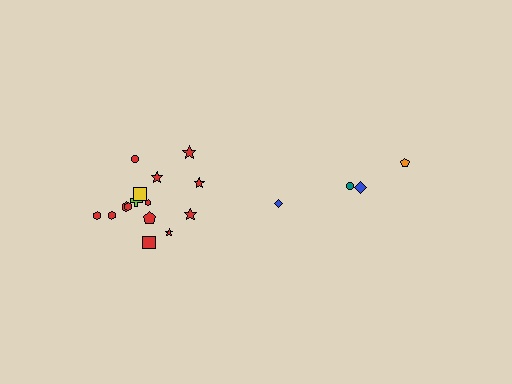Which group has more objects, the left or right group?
The left group.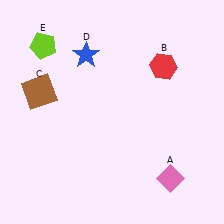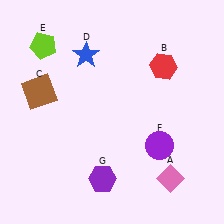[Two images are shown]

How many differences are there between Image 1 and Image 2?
There are 2 differences between the two images.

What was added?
A purple circle (F), a purple hexagon (G) were added in Image 2.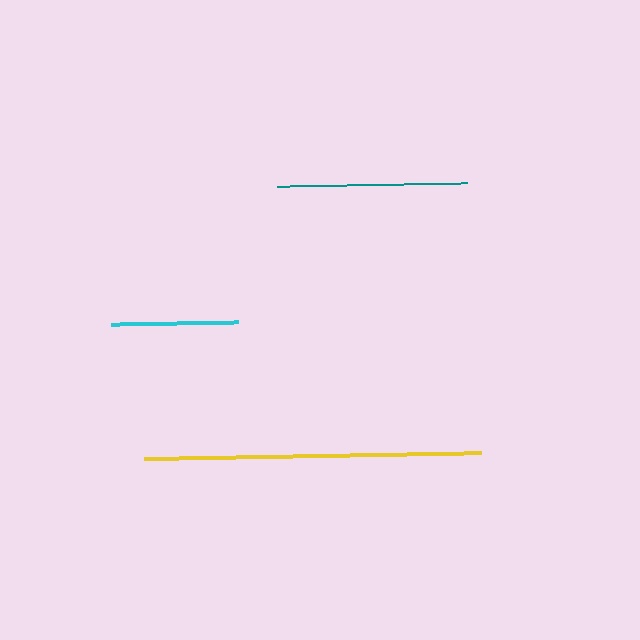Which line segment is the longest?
The yellow line is the longest at approximately 337 pixels.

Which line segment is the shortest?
The cyan line is the shortest at approximately 127 pixels.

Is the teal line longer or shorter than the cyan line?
The teal line is longer than the cyan line.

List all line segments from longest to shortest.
From longest to shortest: yellow, teal, cyan.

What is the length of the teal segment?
The teal segment is approximately 190 pixels long.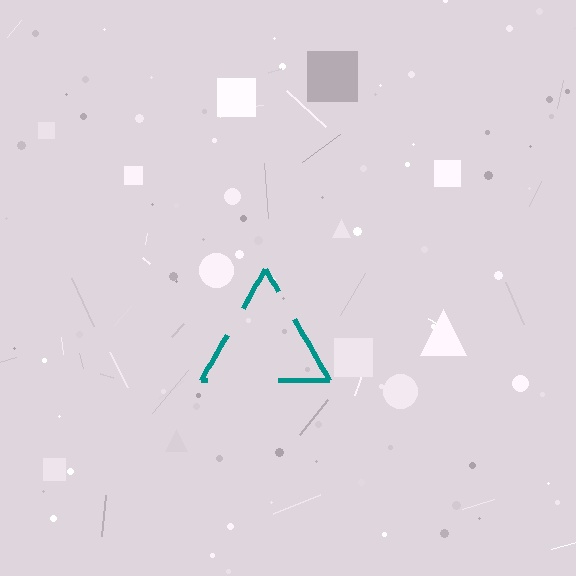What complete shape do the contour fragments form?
The contour fragments form a triangle.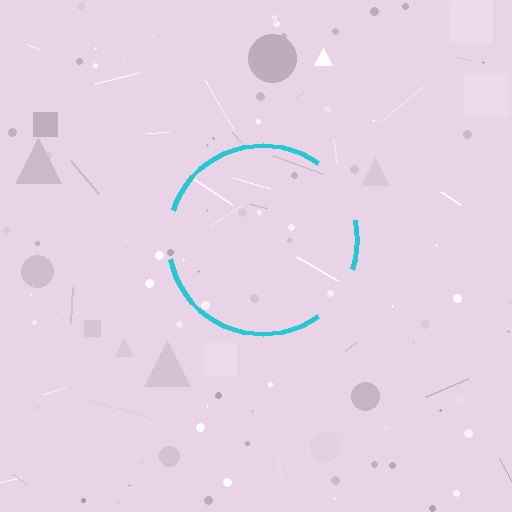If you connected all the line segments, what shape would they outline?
They would outline a circle.